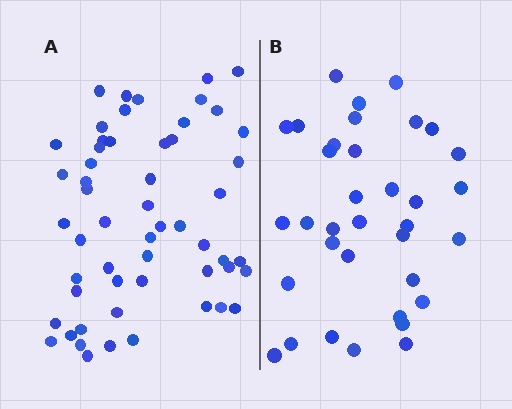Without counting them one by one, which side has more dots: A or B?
Region A (the left region) has more dots.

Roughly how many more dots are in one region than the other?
Region A has approximately 20 more dots than region B.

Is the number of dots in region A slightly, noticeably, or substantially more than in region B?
Region A has substantially more. The ratio is roughly 1.6 to 1.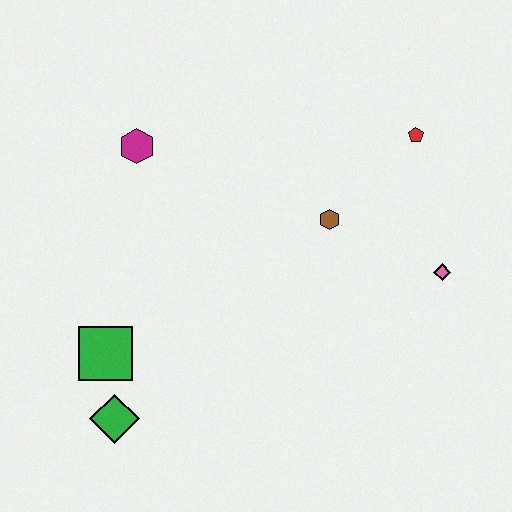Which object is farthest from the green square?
The red pentagon is farthest from the green square.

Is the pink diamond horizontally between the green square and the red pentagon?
No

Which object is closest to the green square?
The green diamond is closest to the green square.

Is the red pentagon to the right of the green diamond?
Yes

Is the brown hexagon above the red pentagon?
No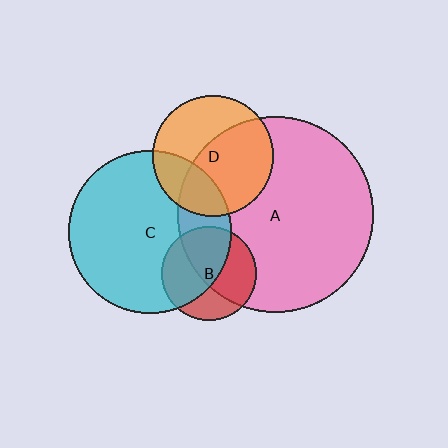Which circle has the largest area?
Circle A (pink).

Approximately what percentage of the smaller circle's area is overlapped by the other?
Approximately 60%.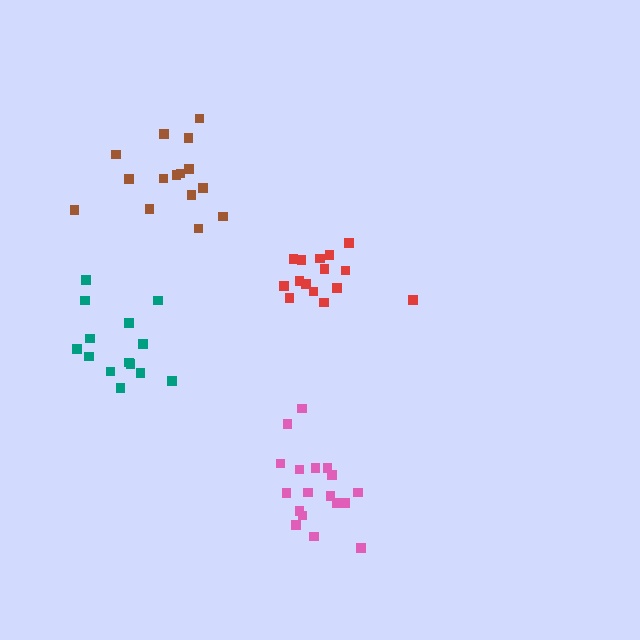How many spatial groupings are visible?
There are 4 spatial groupings.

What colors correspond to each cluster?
The clusters are colored: teal, pink, red, brown.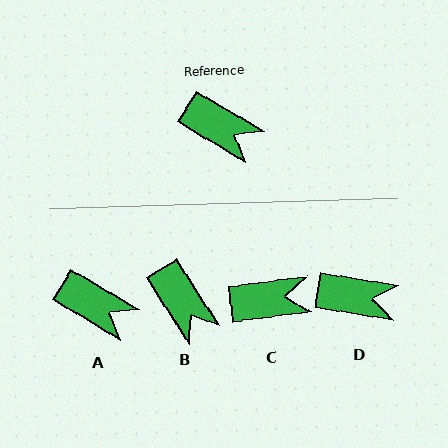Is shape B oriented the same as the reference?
No, it is off by about 27 degrees.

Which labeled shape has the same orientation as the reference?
A.